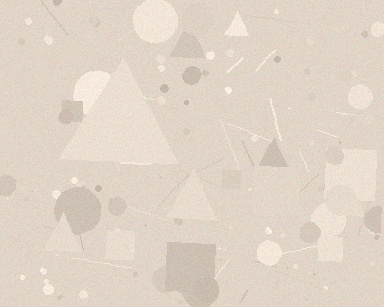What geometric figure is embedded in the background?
A triangle is embedded in the background.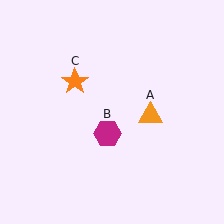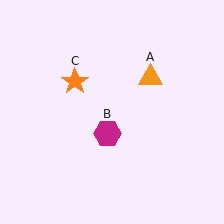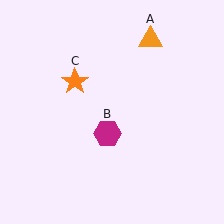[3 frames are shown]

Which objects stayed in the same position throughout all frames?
Magenta hexagon (object B) and orange star (object C) remained stationary.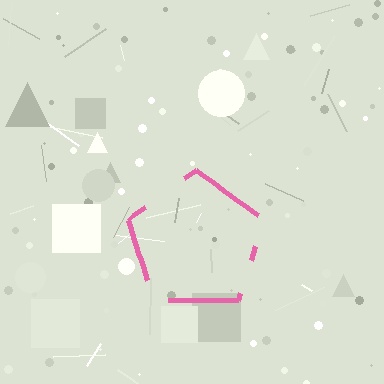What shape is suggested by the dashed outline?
The dashed outline suggests a pentagon.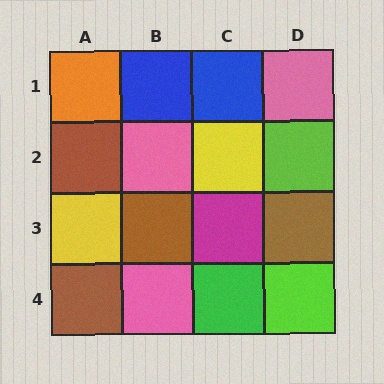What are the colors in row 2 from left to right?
Brown, pink, yellow, lime.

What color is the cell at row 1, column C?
Blue.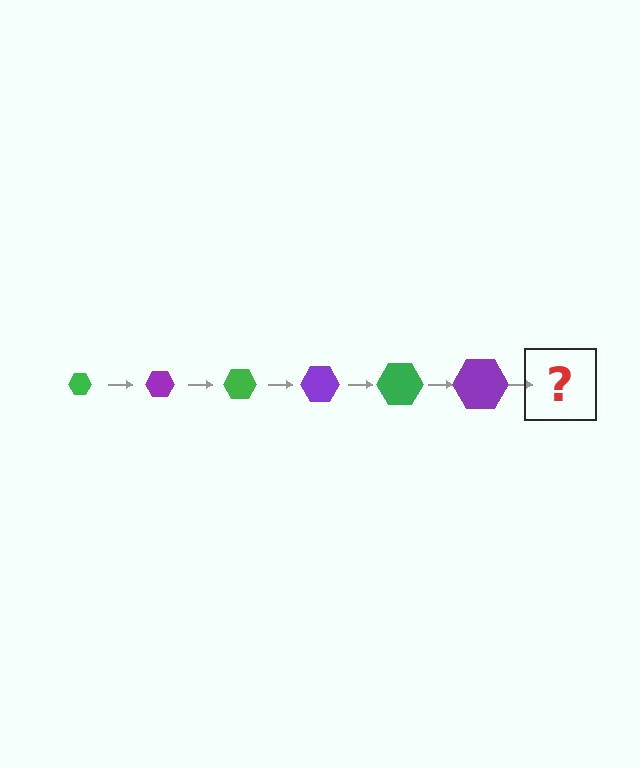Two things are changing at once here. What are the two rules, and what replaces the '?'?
The two rules are that the hexagon grows larger each step and the color cycles through green and purple. The '?' should be a green hexagon, larger than the previous one.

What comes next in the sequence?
The next element should be a green hexagon, larger than the previous one.